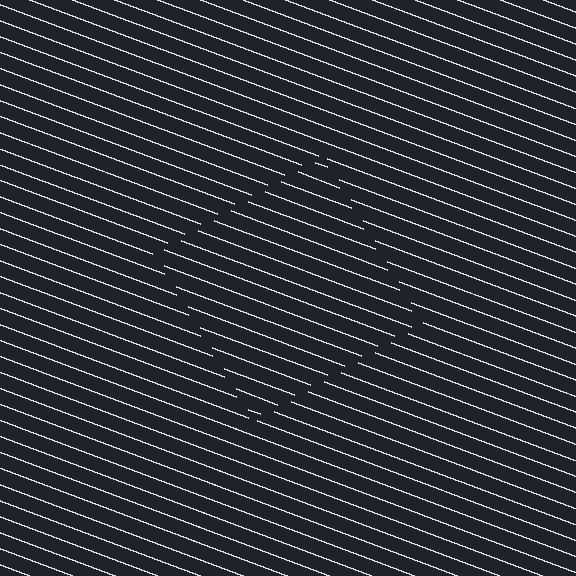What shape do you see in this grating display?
An illusory square. The interior of the shape contains the same grating, shifted by half a period — the contour is defined by the phase discontinuity where line-ends from the inner and outer gratings abut.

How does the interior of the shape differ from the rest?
The interior of the shape contains the same grating, shifted by half a period — the contour is defined by the phase discontinuity where line-ends from the inner and outer gratings abut.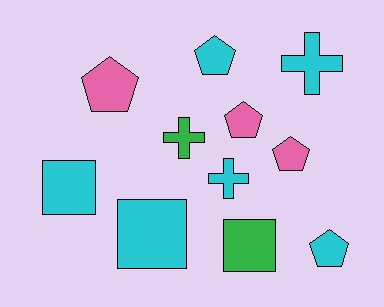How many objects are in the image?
There are 11 objects.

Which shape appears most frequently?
Pentagon, with 5 objects.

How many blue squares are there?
There are no blue squares.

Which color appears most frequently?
Cyan, with 6 objects.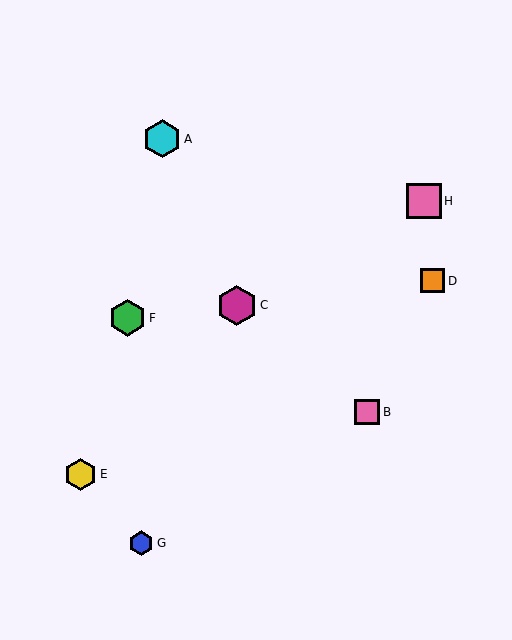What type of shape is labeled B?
Shape B is a pink square.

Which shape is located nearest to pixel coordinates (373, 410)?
The pink square (labeled B) at (367, 412) is nearest to that location.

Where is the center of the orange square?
The center of the orange square is at (433, 281).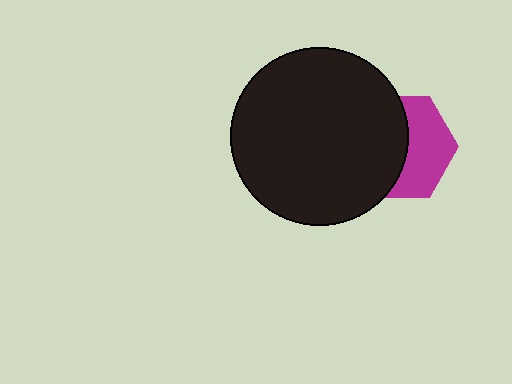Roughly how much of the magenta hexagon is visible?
About half of it is visible (roughly 46%).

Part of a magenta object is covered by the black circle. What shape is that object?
It is a hexagon.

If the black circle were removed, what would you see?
You would see the complete magenta hexagon.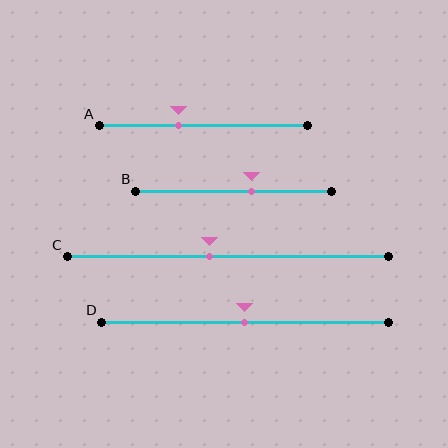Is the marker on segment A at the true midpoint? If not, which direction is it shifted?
No, the marker on segment A is shifted to the left by about 12% of the segment length.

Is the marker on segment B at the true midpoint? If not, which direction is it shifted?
No, the marker on segment B is shifted to the right by about 9% of the segment length.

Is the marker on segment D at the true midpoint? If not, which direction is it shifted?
Yes, the marker on segment D is at the true midpoint.